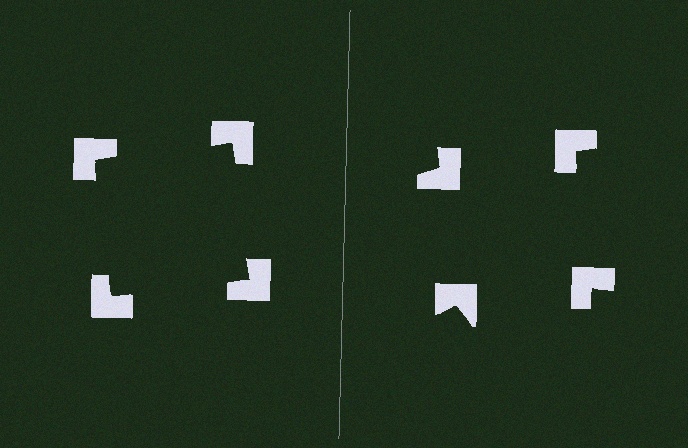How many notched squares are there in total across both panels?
8 — 4 on each side.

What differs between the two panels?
The notched squares are positioned identically on both sides; only the wedge orientations differ. On the left they align to a square; on the right they are misaligned.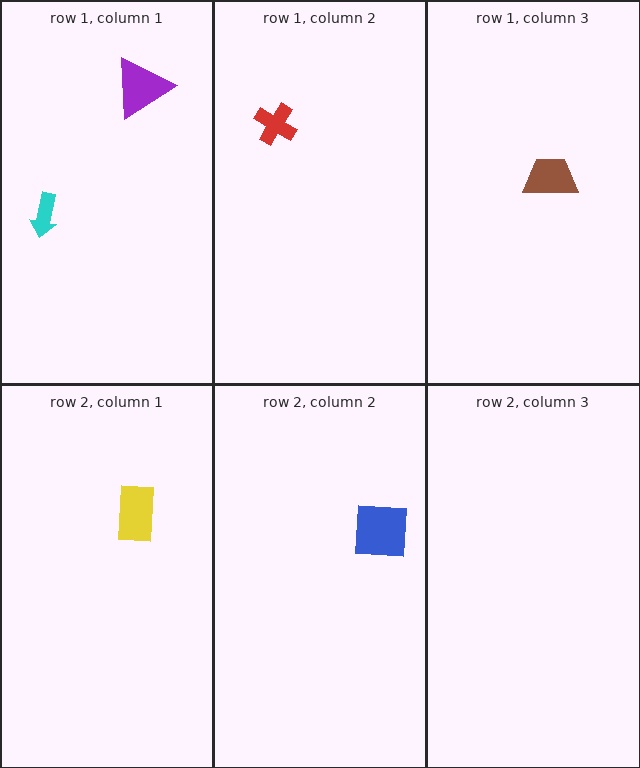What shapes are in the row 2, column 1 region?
The yellow rectangle.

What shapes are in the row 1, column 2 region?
The red cross.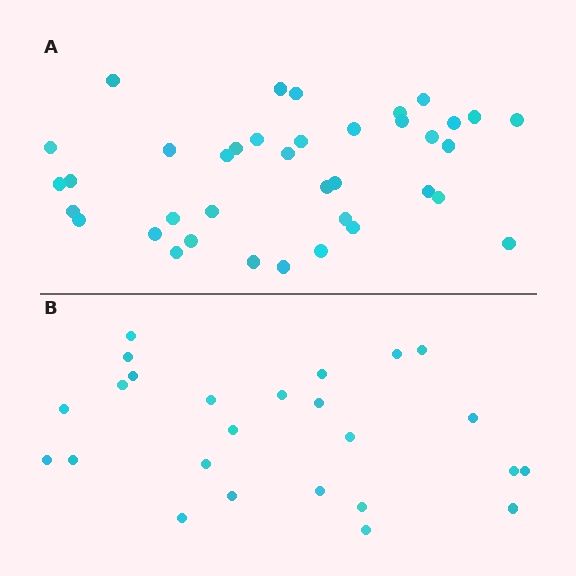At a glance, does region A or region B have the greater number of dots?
Region A (the top region) has more dots.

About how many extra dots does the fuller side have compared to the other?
Region A has approximately 15 more dots than region B.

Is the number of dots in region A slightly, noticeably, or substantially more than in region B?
Region A has substantially more. The ratio is roughly 1.5 to 1.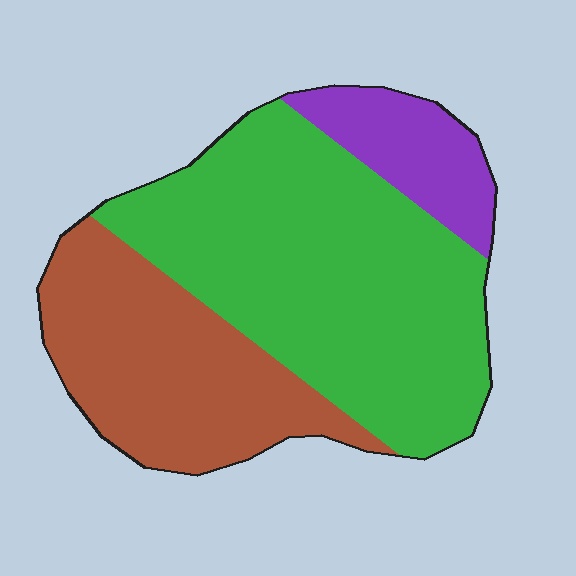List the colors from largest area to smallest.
From largest to smallest: green, brown, purple.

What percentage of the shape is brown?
Brown covers about 30% of the shape.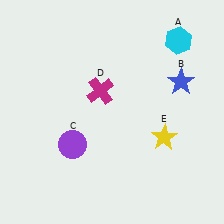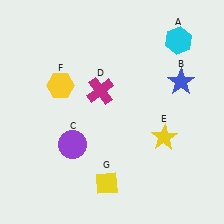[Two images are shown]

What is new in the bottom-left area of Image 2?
A yellow diamond (G) was added in the bottom-left area of Image 2.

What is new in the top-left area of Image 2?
A yellow hexagon (F) was added in the top-left area of Image 2.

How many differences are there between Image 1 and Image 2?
There are 2 differences between the two images.